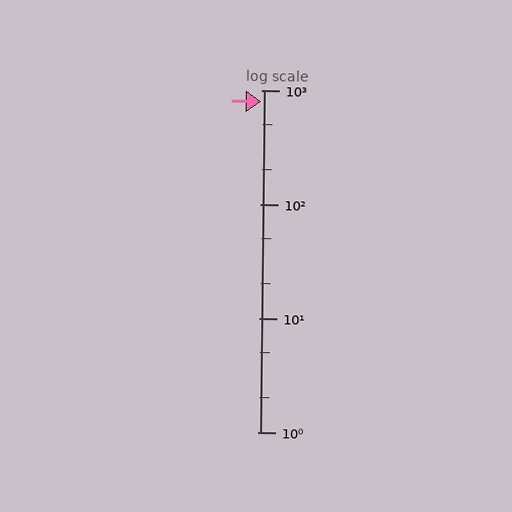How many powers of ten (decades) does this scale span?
The scale spans 3 decades, from 1 to 1000.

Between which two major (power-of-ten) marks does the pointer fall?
The pointer is between 100 and 1000.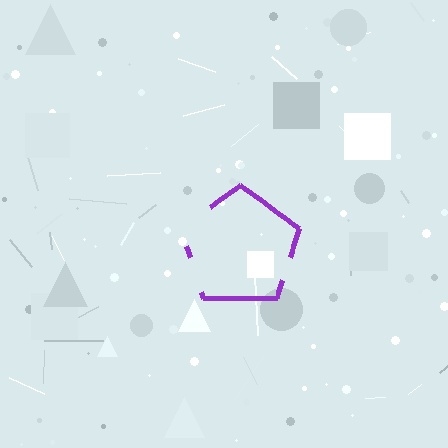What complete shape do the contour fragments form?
The contour fragments form a pentagon.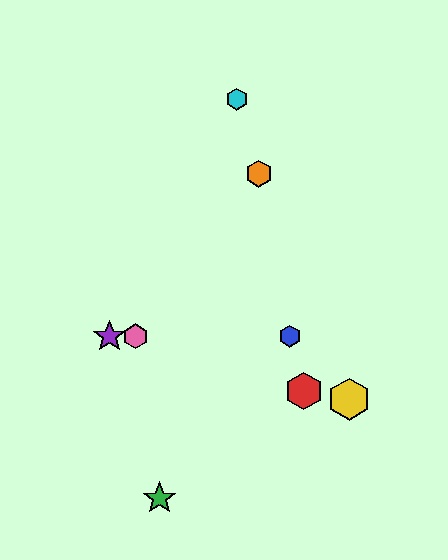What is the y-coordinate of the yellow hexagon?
The yellow hexagon is at y≈399.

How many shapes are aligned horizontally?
3 shapes (the blue hexagon, the purple star, the pink hexagon) are aligned horizontally.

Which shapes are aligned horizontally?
The blue hexagon, the purple star, the pink hexagon are aligned horizontally.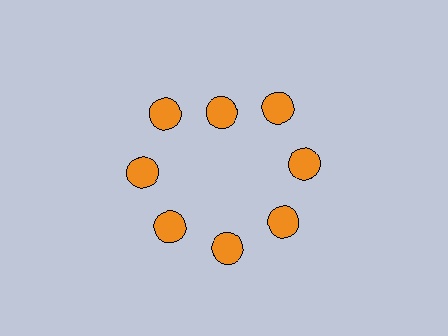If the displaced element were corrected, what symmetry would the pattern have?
It would have 8-fold rotational symmetry — the pattern would map onto itself every 45 degrees.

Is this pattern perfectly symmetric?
No. The 8 orange circles are arranged in a ring, but one element near the 12 o'clock position is pulled inward toward the center, breaking the 8-fold rotational symmetry.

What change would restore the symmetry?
The symmetry would be restored by moving it outward, back onto the ring so that all 8 circles sit at equal angles and equal distance from the center.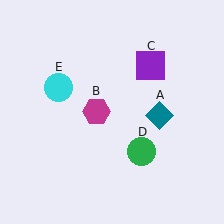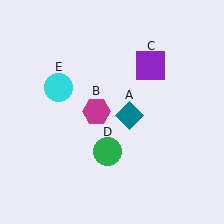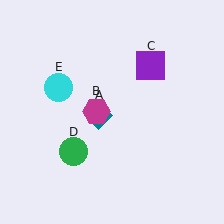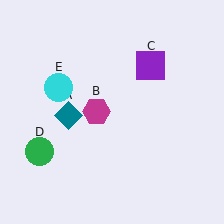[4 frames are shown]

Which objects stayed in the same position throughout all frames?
Magenta hexagon (object B) and purple square (object C) and cyan circle (object E) remained stationary.